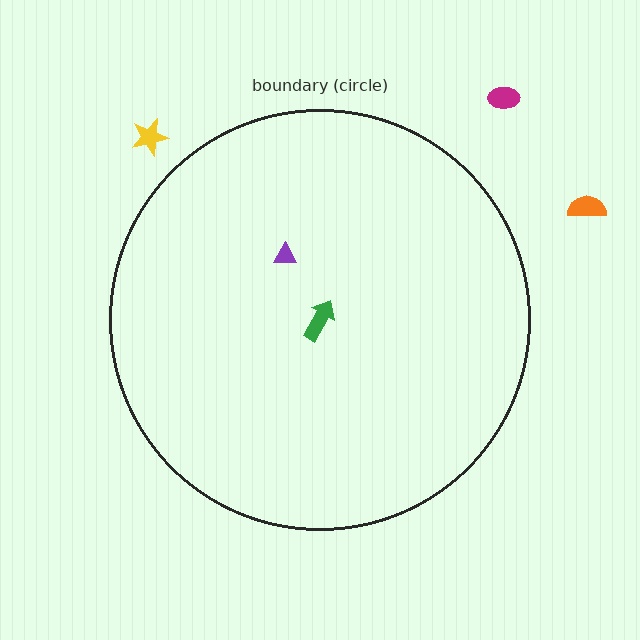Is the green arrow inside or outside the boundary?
Inside.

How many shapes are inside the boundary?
2 inside, 3 outside.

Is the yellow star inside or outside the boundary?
Outside.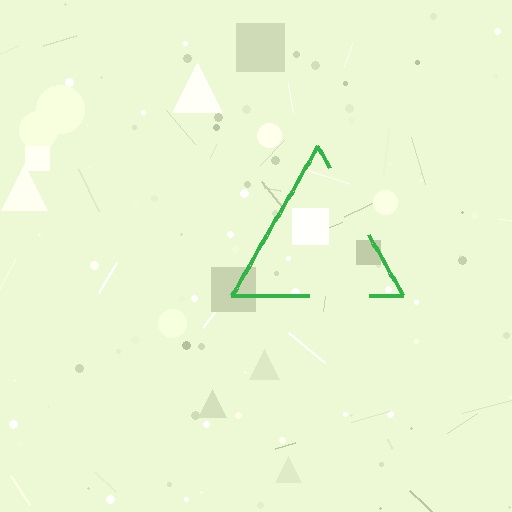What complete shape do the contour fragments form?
The contour fragments form a triangle.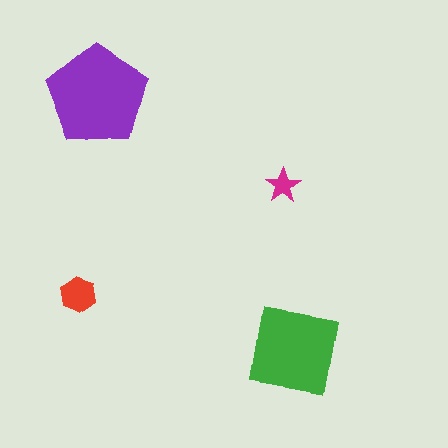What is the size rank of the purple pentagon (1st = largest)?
1st.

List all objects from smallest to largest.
The magenta star, the red hexagon, the green square, the purple pentagon.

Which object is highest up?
The purple pentagon is topmost.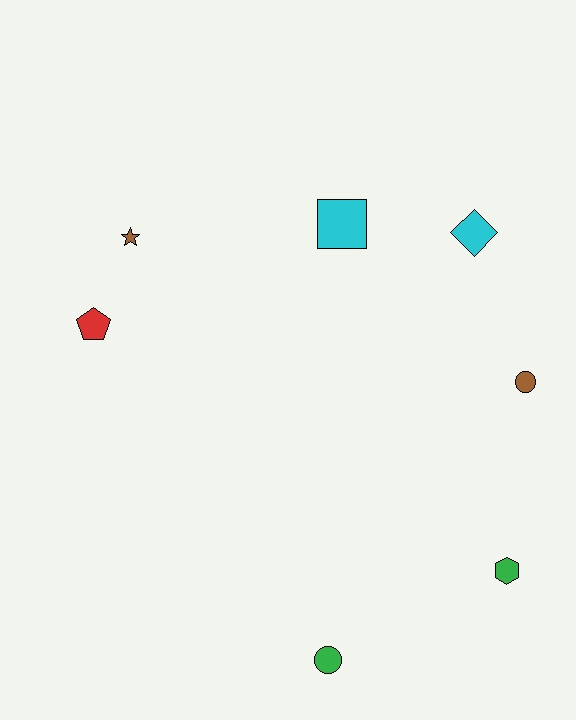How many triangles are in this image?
There are no triangles.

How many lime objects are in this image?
There are no lime objects.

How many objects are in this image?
There are 7 objects.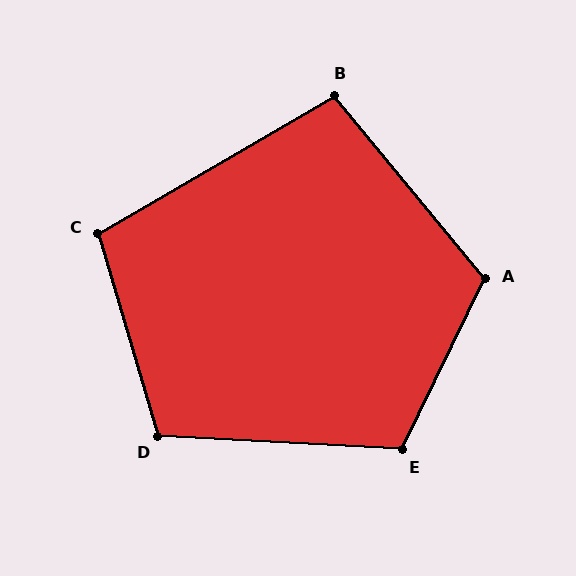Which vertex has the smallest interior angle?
B, at approximately 99 degrees.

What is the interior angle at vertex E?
Approximately 113 degrees (obtuse).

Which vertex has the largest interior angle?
A, at approximately 114 degrees.